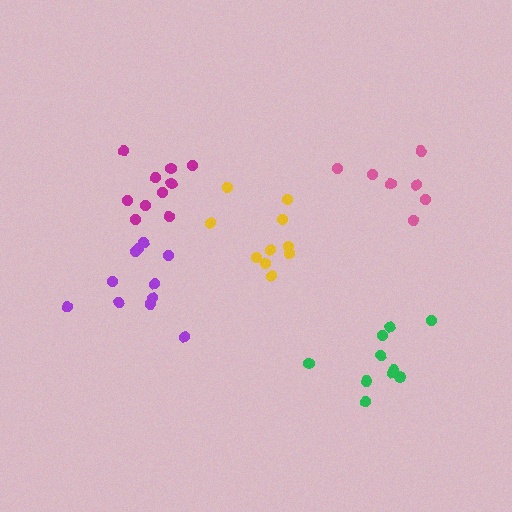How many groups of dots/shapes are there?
There are 5 groups.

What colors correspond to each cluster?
The clusters are colored: green, magenta, pink, yellow, purple.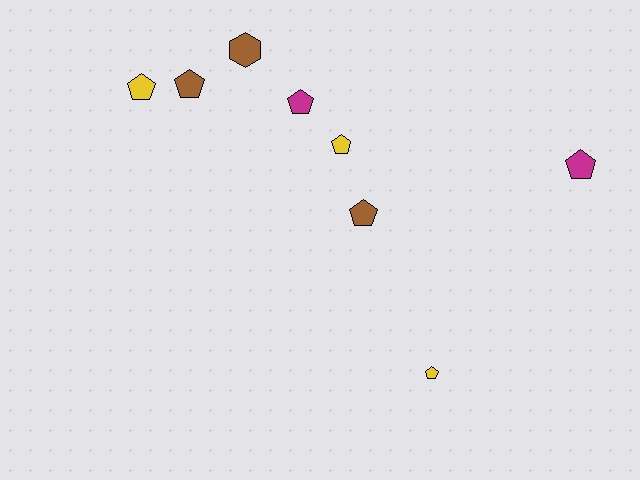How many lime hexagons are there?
There are no lime hexagons.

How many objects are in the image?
There are 8 objects.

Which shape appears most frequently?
Pentagon, with 7 objects.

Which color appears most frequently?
Brown, with 3 objects.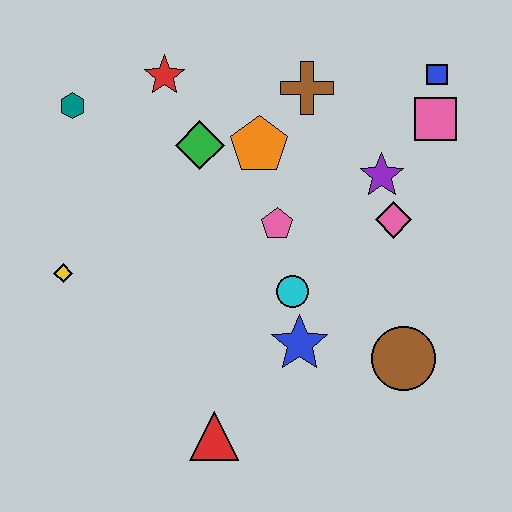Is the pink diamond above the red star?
No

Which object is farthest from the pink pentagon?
The teal hexagon is farthest from the pink pentagon.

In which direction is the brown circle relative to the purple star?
The brown circle is below the purple star.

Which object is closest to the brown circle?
The blue star is closest to the brown circle.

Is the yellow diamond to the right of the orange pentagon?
No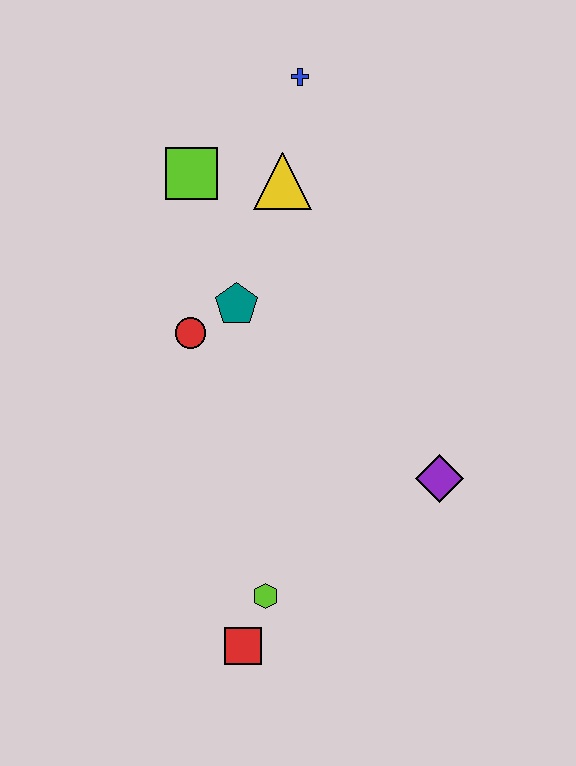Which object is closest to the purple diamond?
The lime hexagon is closest to the purple diamond.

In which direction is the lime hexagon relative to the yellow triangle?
The lime hexagon is below the yellow triangle.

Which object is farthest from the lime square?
The red square is farthest from the lime square.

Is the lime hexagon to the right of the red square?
Yes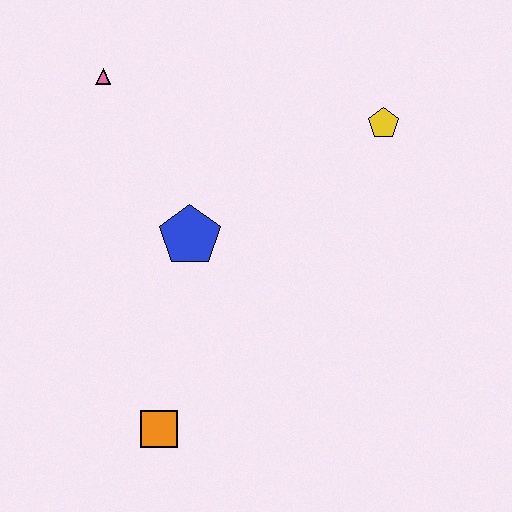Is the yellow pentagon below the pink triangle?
Yes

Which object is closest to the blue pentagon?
The pink triangle is closest to the blue pentagon.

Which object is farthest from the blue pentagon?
The yellow pentagon is farthest from the blue pentagon.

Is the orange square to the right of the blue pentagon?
No